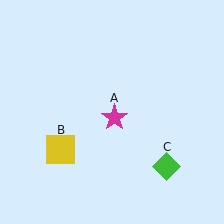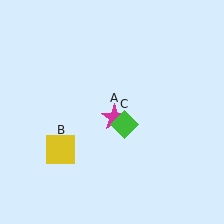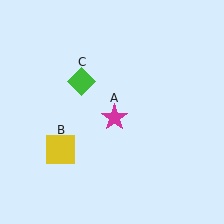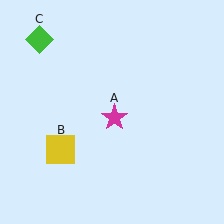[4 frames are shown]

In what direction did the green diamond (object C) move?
The green diamond (object C) moved up and to the left.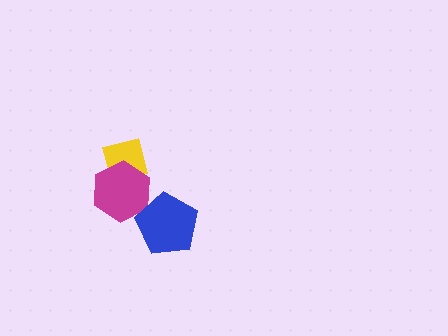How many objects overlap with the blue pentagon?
1 object overlaps with the blue pentagon.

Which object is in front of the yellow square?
The magenta hexagon is in front of the yellow square.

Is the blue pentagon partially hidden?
No, no other shape covers it.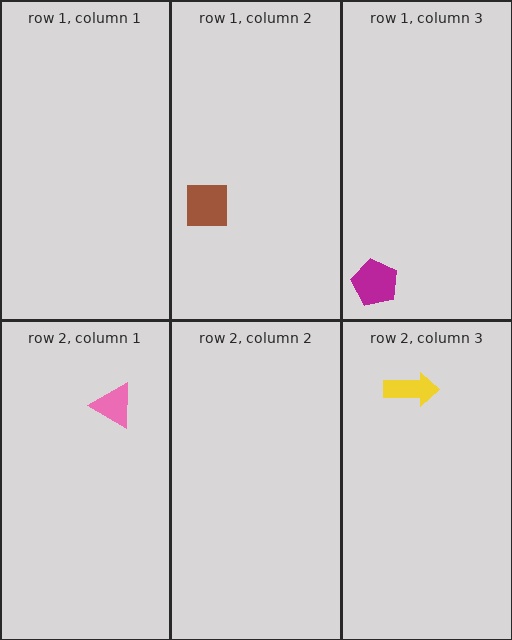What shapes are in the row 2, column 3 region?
The yellow arrow.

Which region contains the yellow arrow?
The row 2, column 3 region.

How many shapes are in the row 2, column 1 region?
1.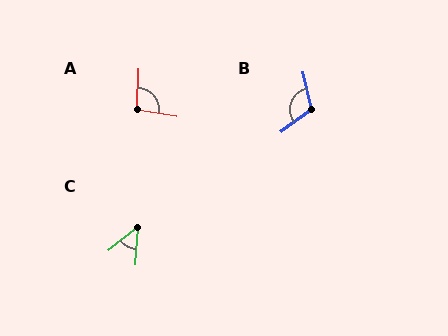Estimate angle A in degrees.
Approximately 97 degrees.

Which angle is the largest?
B, at approximately 113 degrees.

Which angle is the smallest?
C, at approximately 46 degrees.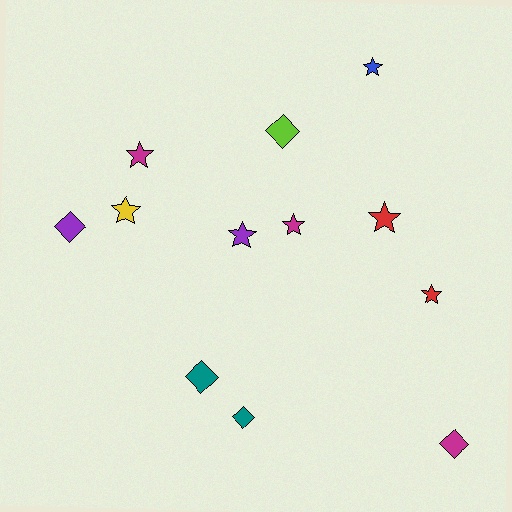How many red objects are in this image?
There are 2 red objects.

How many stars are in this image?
There are 7 stars.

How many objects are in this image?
There are 12 objects.